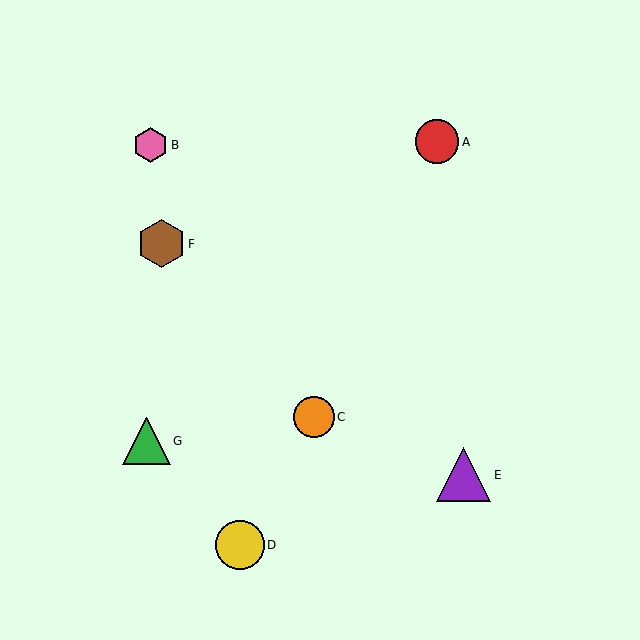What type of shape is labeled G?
Shape G is a green triangle.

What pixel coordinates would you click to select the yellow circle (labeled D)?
Click at (240, 545) to select the yellow circle D.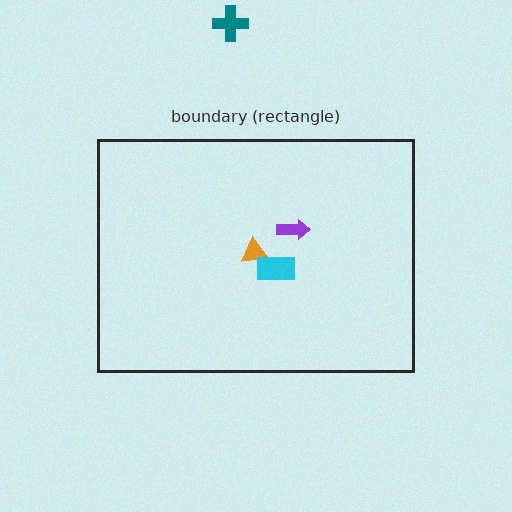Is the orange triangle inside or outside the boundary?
Inside.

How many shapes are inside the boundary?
3 inside, 1 outside.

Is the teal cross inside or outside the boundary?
Outside.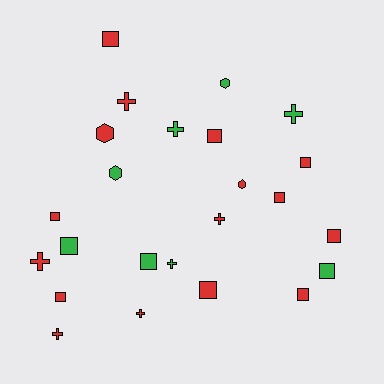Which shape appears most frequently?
Square, with 12 objects.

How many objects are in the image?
There are 24 objects.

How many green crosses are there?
There are 3 green crosses.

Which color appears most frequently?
Red, with 16 objects.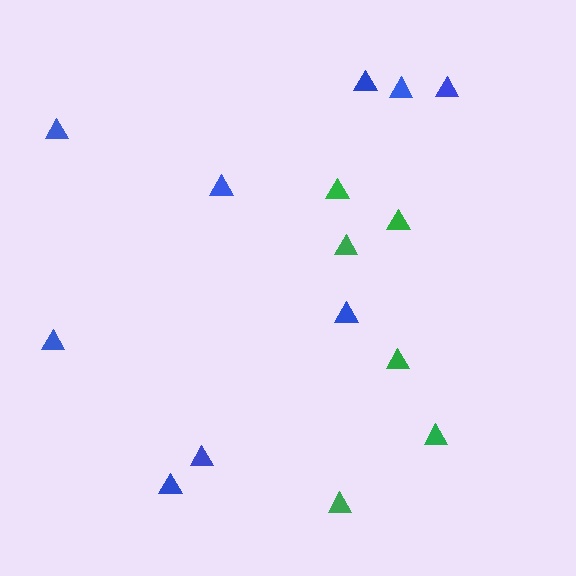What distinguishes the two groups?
There are 2 groups: one group of green triangles (6) and one group of blue triangles (9).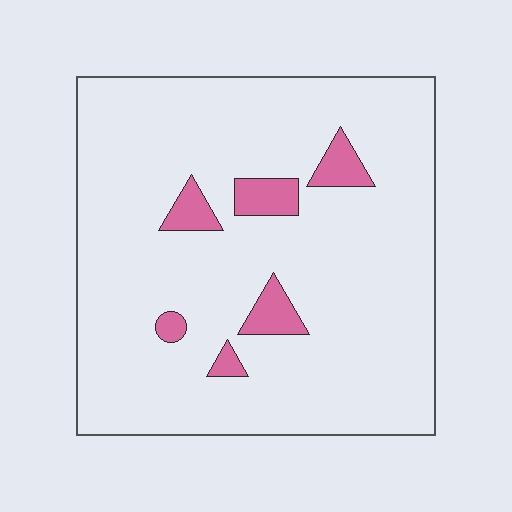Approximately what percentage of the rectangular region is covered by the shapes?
Approximately 10%.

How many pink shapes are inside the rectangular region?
6.